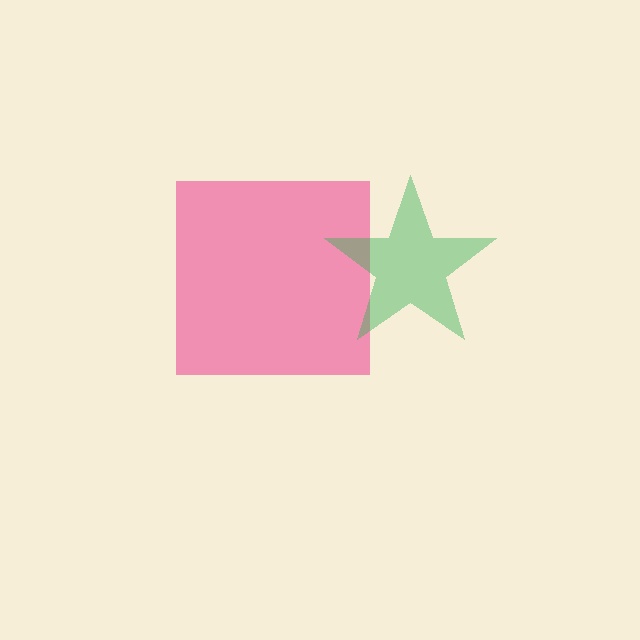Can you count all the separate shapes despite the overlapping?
Yes, there are 2 separate shapes.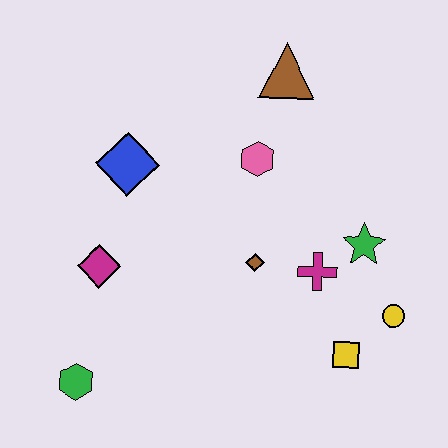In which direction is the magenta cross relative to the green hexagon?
The magenta cross is to the right of the green hexagon.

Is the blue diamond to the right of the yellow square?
No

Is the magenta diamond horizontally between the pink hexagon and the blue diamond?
No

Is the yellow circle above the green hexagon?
Yes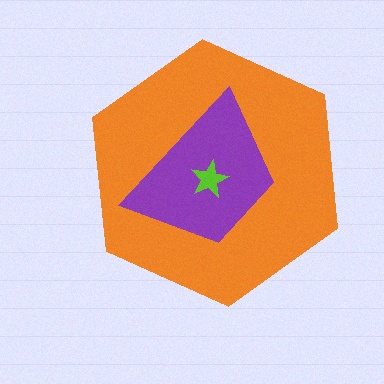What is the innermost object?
The lime star.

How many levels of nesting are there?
3.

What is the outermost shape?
The orange hexagon.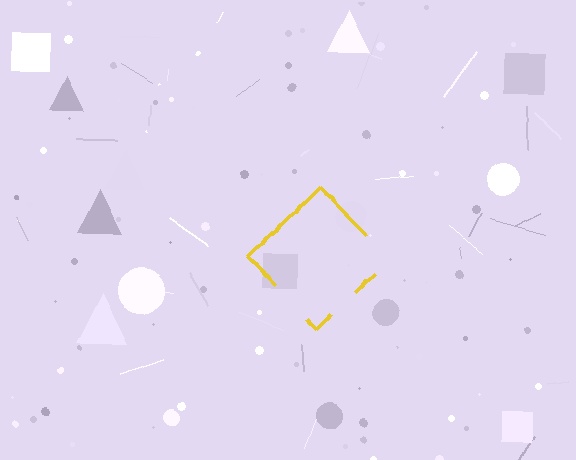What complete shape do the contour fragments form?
The contour fragments form a diamond.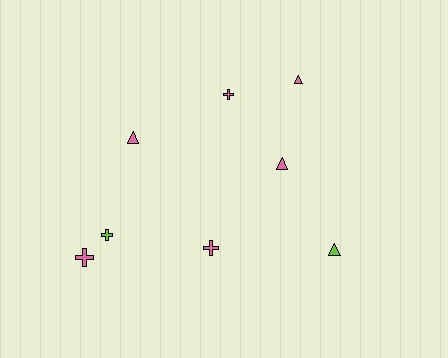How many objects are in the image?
There are 8 objects.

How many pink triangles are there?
There are 3 pink triangles.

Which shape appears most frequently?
Cross, with 4 objects.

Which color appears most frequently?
Pink, with 6 objects.